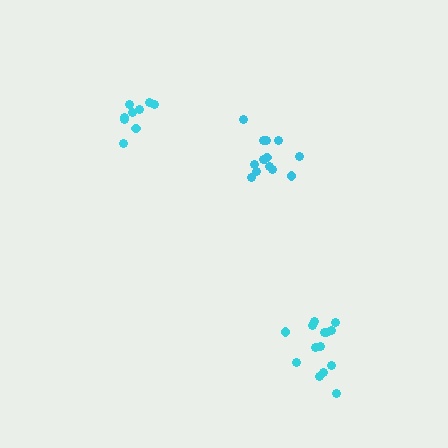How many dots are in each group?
Group 1: 14 dots, Group 2: 9 dots, Group 3: 14 dots (37 total).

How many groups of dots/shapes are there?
There are 3 groups.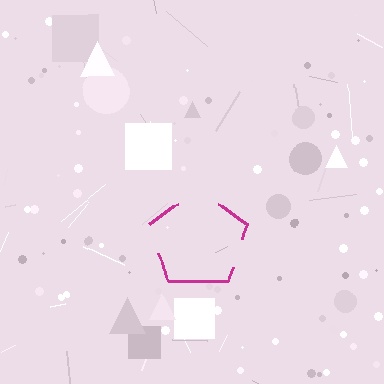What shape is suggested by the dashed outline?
The dashed outline suggests a pentagon.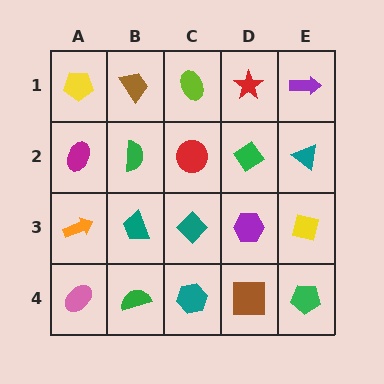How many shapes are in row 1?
5 shapes.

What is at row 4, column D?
A brown square.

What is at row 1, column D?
A red star.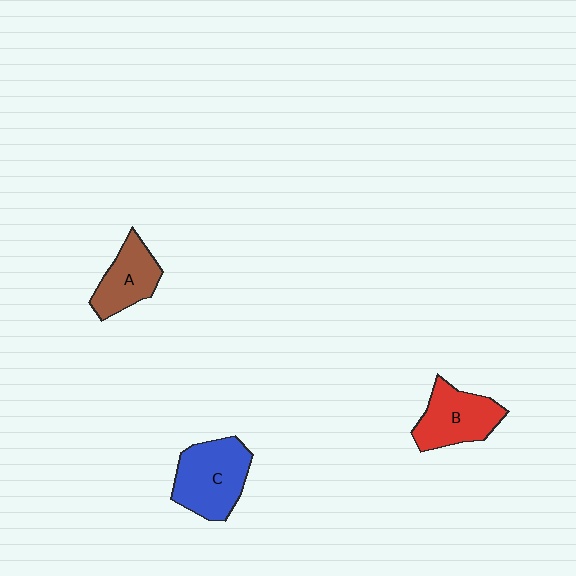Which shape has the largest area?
Shape C (blue).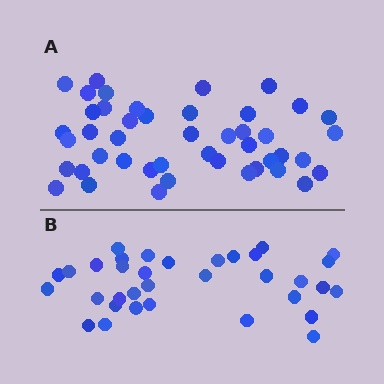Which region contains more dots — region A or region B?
Region A (the top region) has more dots.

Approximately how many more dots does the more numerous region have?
Region A has roughly 12 or so more dots than region B.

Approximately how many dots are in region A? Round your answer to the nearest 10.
About 40 dots. (The exact count is 45, which rounds to 40.)